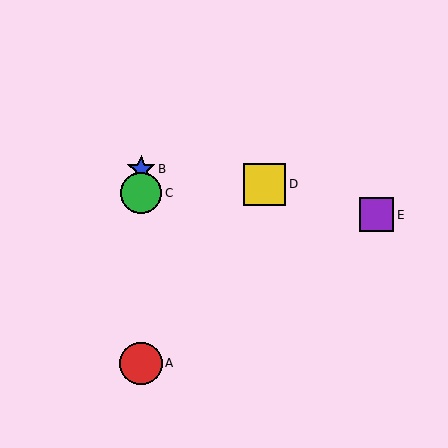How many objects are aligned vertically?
3 objects (A, B, C) are aligned vertically.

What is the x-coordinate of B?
Object B is at x≈141.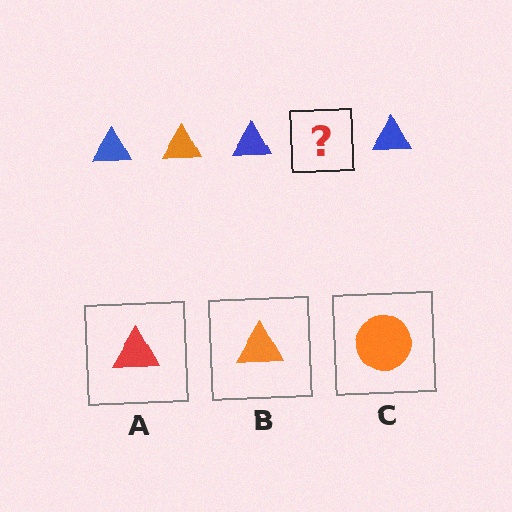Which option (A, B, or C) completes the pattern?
B.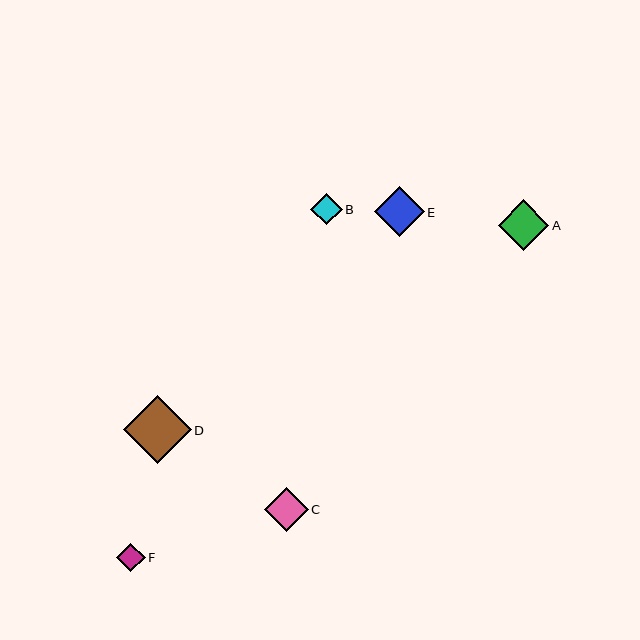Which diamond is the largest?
Diamond D is the largest with a size of approximately 68 pixels.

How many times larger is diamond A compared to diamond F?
Diamond A is approximately 1.8 times the size of diamond F.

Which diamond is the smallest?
Diamond F is the smallest with a size of approximately 28 pixels.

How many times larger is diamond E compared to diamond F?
Diamond E is approximately 1.8 times the size of diamond F.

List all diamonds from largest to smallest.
From largest to smallest: D, A, E, C, B, F.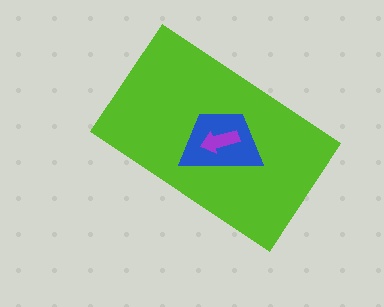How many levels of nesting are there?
3.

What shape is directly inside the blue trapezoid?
The purple arrow.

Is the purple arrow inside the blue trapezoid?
Yes.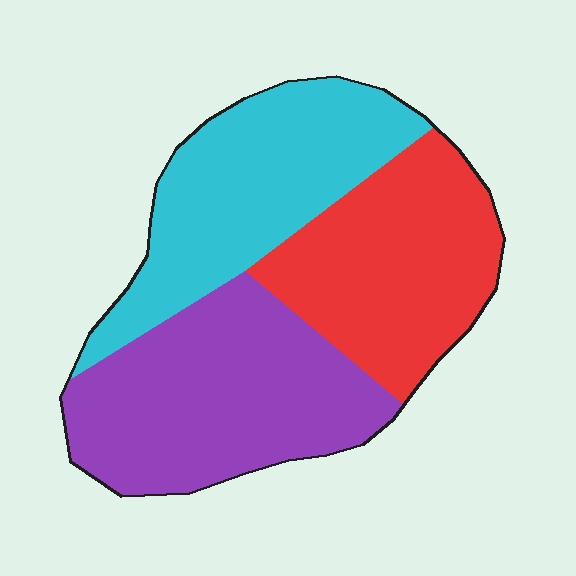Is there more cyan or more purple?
Purple.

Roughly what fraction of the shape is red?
Red covers about 30% of the shape.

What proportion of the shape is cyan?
Cyan covers about 30% of the shape.